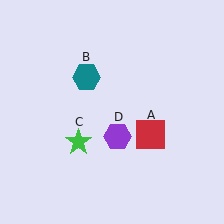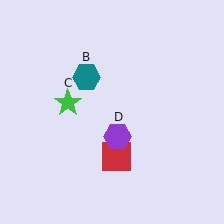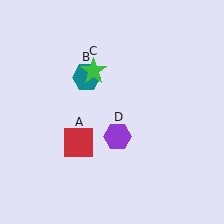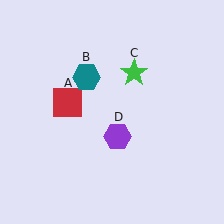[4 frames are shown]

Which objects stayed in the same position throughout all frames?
Teal hexagon (object B) and purple hexagon (object D) remained stationary.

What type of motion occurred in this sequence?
The red square (object A), green star (object C) rotated clockwise around the center of the scene.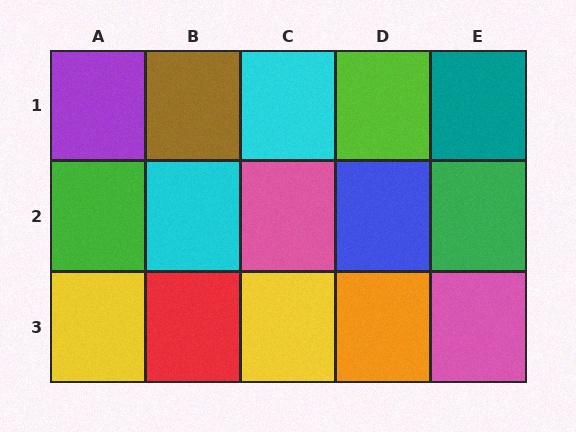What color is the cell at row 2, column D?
Blue.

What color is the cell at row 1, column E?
Teal.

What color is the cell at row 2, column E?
Green.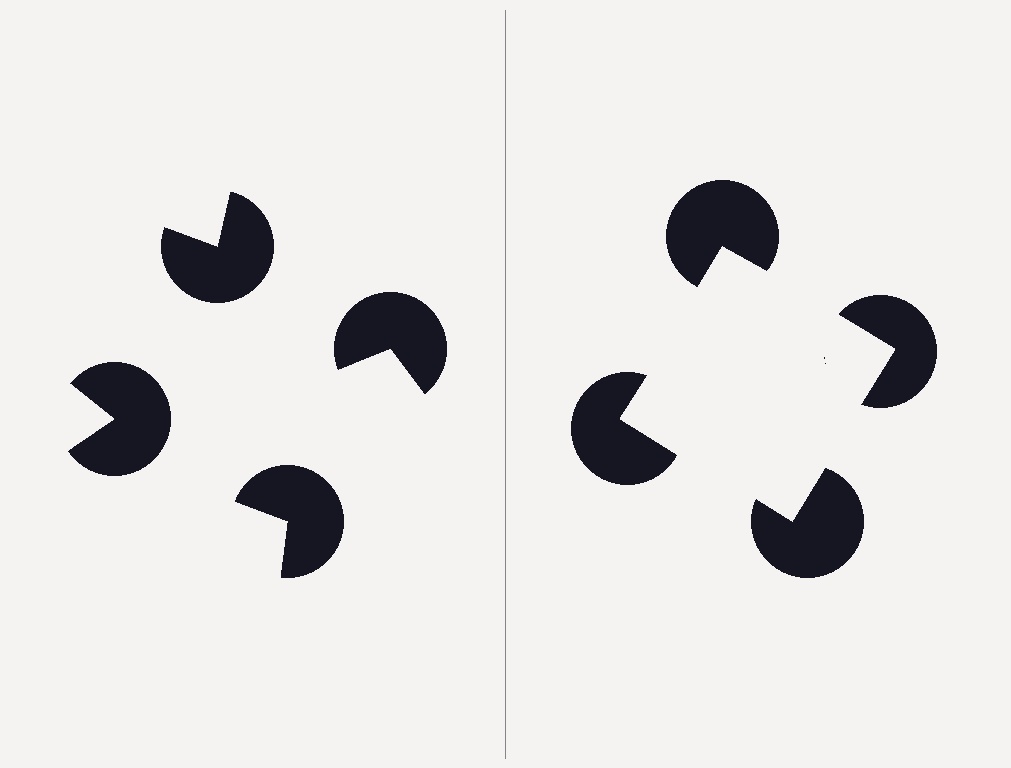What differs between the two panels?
The pac-man discs are positioned identically on both sides; only the wedge orientations differ. On the right they align to a square; on the left they are misaligned.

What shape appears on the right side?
An illusory square.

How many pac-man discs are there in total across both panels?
8 — 4 on each side.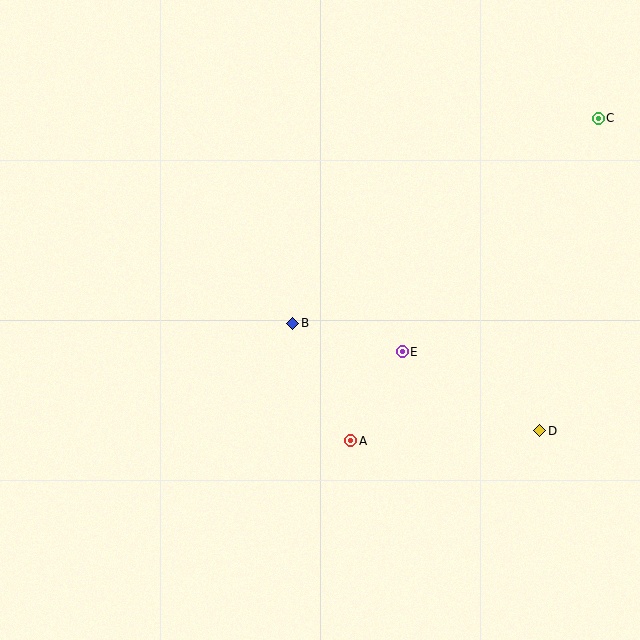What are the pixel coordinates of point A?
Point A is at (351, 441).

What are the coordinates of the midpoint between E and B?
The midpoint between E and B is at (348, 338).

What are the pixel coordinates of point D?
Point D is at (540, 431).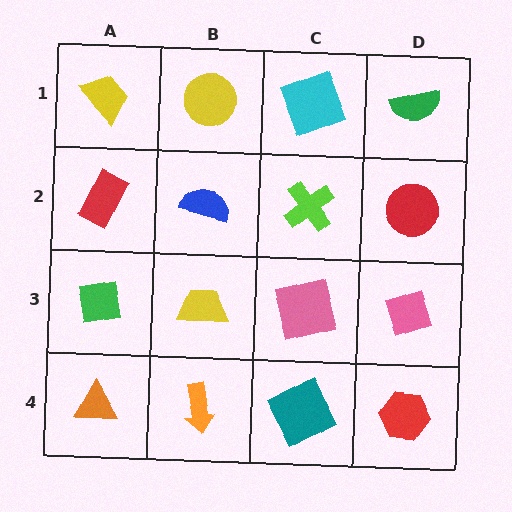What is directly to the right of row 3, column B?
A pink square.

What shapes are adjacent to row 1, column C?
A lime cross (row 2, column C), a yellow circle (row 1, column B), a green semicircle (row 1, column D).